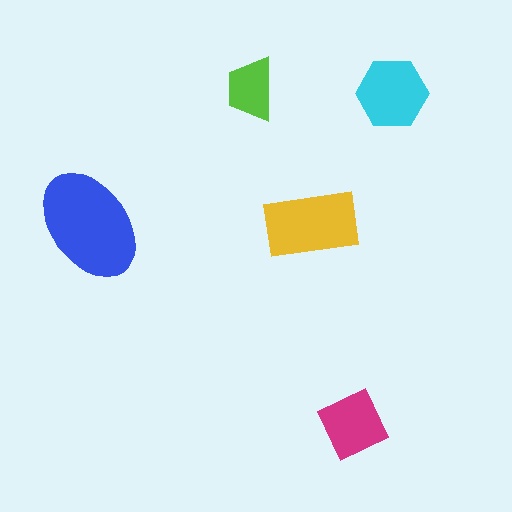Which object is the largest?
The blue ellipse.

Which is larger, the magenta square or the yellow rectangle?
The yellow rectangle.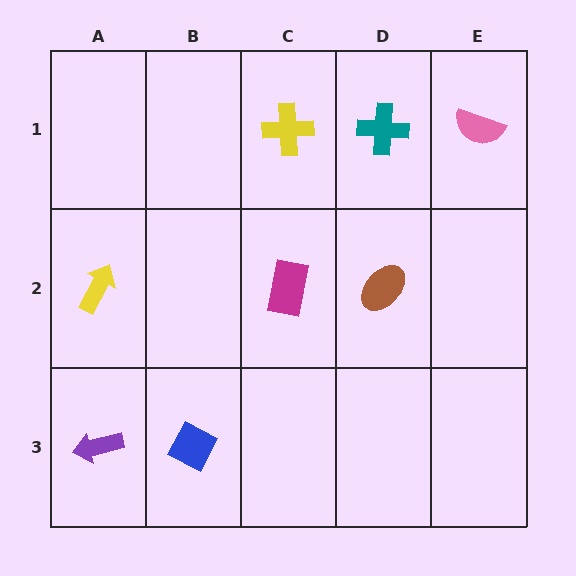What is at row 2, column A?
A yellow arrow.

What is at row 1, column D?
A teal cross.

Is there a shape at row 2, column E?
No, that cell is empty.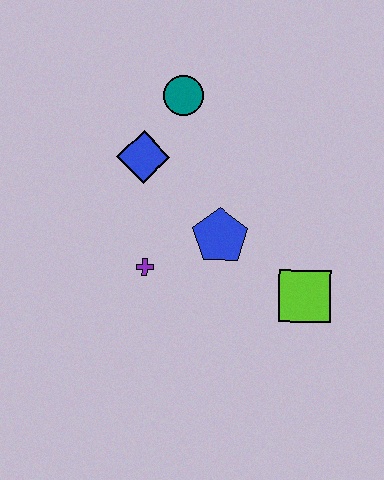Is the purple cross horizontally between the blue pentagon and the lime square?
No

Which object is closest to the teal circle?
The blue diamond is closest to the teal circle.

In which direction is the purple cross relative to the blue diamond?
The purple cross is below the blue diamond.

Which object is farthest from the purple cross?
The teal circle is farthest from the purple cross.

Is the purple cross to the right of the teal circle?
No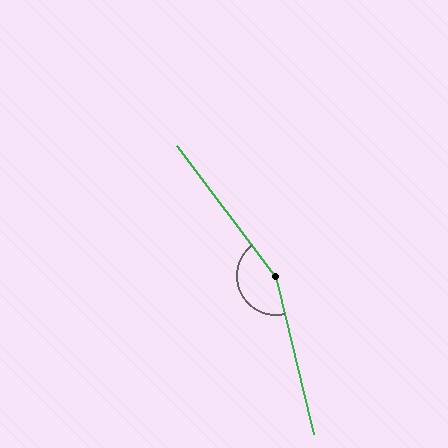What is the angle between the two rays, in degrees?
Approximately 156 degrees.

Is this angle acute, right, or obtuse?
It is obtuse.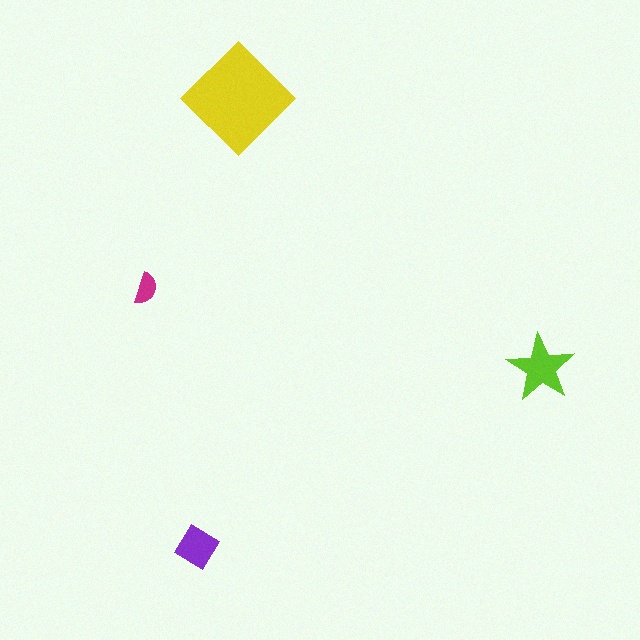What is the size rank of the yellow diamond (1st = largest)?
1st.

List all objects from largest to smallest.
The yellow diamond, the lime star, the purple diamond, the magenta semicircle.